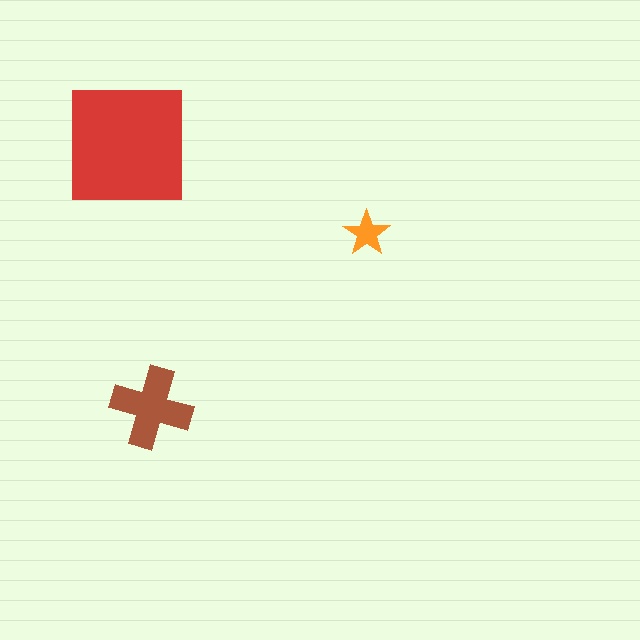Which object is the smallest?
The orange star.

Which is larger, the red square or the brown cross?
The red square.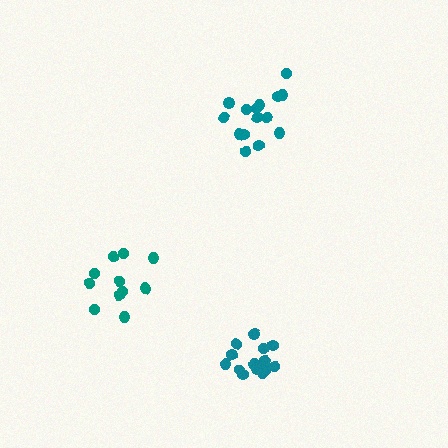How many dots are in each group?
Group 1: 11 dots, Group 2: 15 dots, Group 3: 17 dots (43 total).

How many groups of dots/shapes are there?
There are 3 groups.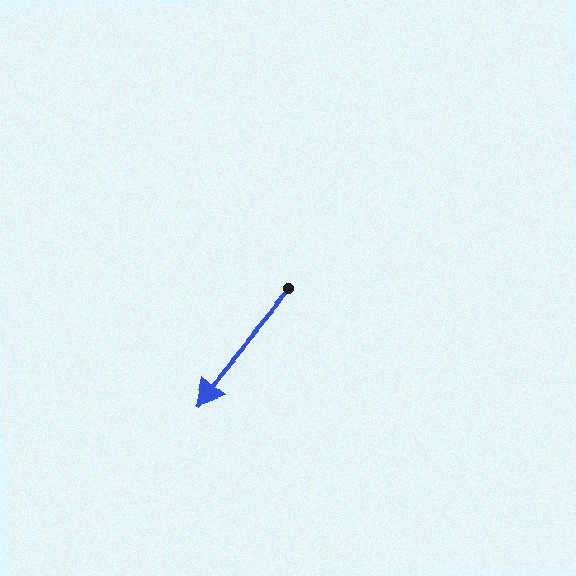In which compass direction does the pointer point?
Southwest.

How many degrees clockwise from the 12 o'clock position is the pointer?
Approximately 220 degrees.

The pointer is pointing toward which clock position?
Roughly 7 o'clock.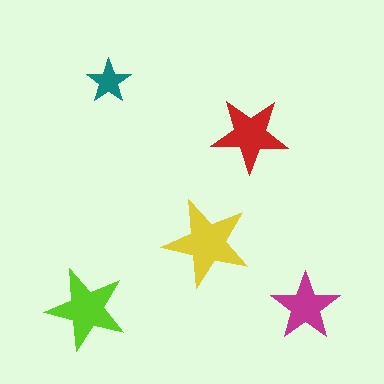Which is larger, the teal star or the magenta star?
The magenta one.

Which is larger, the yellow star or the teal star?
The yellow one.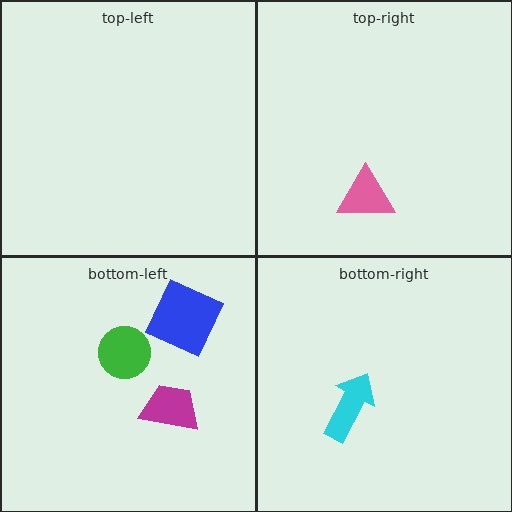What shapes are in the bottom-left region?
The magenta trapezoid, the green circle, the blue diamond.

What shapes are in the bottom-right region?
The cyan arrow.